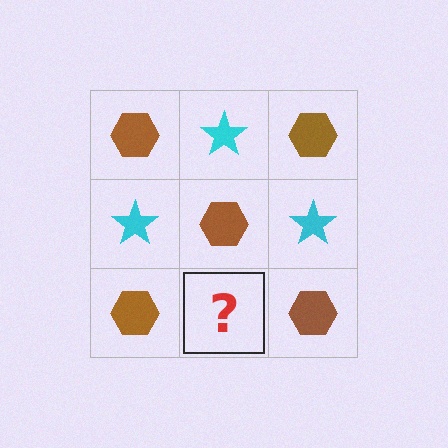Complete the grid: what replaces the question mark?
The question mark should be replaced with a cyan star.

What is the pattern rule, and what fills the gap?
The rule is that it alternates brown hexagon and cyan star in a checkerboard pattern. The gap should be filled with a cyan star.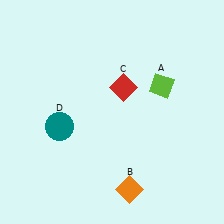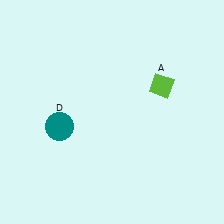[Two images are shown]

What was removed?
The orange diamond (B), the red diamond (C) were removed in Image 2.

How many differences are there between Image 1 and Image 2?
There are 2 differences between the two images.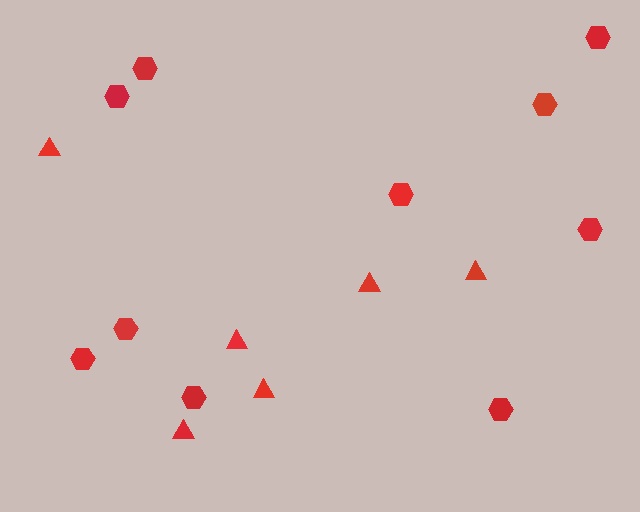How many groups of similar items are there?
There are 2 groups: one group of triangles (6) and one group of hexagons (10).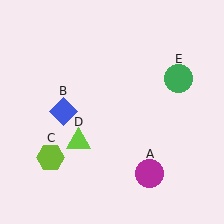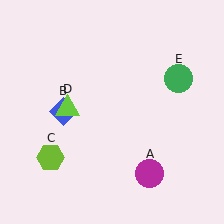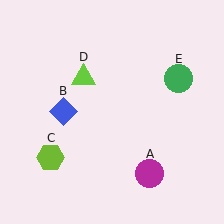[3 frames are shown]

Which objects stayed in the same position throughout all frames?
Magenta circle (object A) and blue diamond (object B) and lime hexagon (object C) and green circle (object E) remained stationary.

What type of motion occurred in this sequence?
The lime triangle (object D) rotated clockwise around the center of the scene.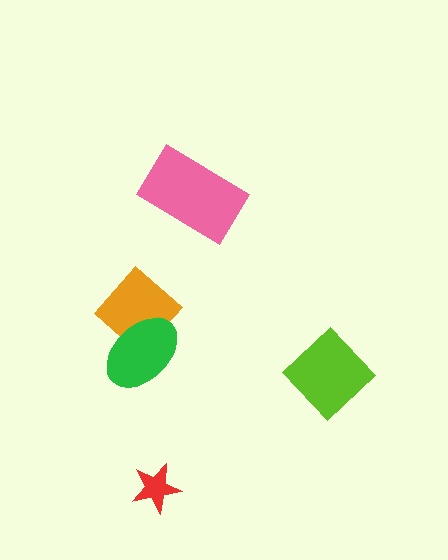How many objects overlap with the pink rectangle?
0 objects overlap with the pink rectangle.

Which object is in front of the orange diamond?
The green ellipse is in front of the orange diamond.